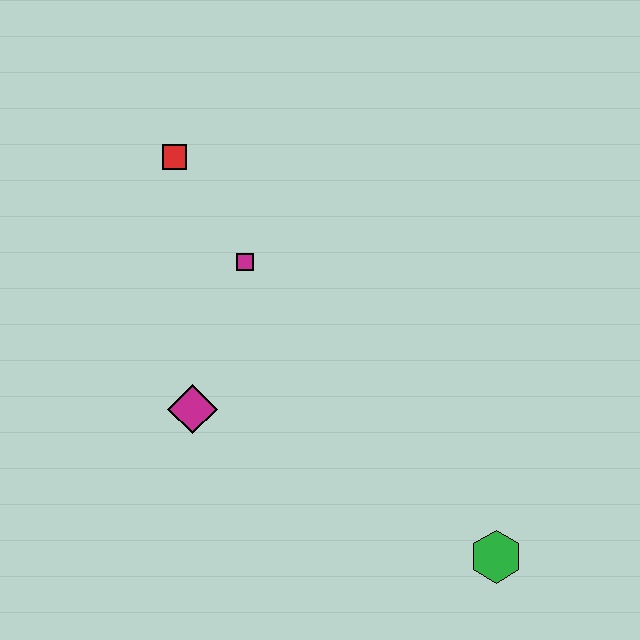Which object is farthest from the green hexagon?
The red square is farthest from the green hexagon.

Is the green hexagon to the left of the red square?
No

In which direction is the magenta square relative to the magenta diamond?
The magenta square is above the magenta diamond.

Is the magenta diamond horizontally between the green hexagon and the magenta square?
No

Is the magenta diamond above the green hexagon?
Yes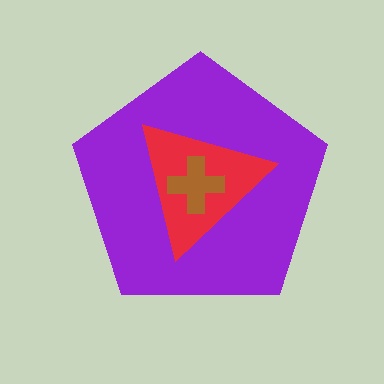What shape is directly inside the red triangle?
The brown cross.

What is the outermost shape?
The purple pentagon.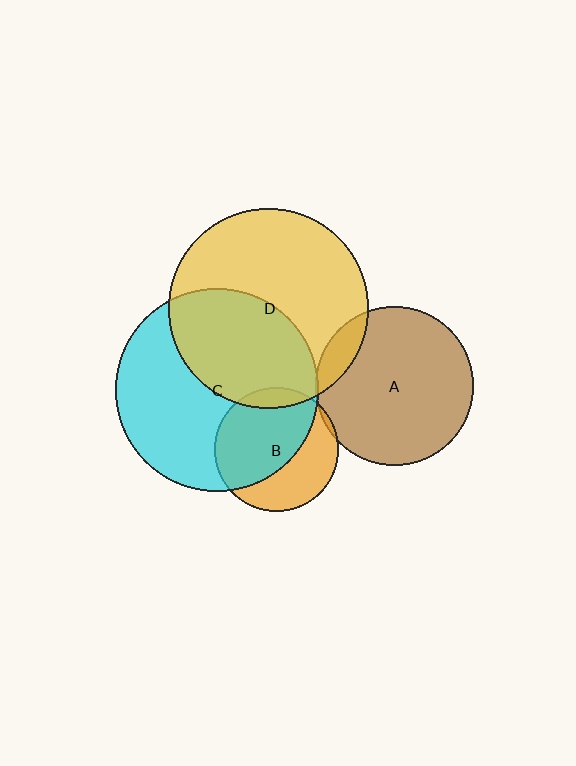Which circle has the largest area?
Circle C (cyan).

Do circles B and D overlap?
Yes.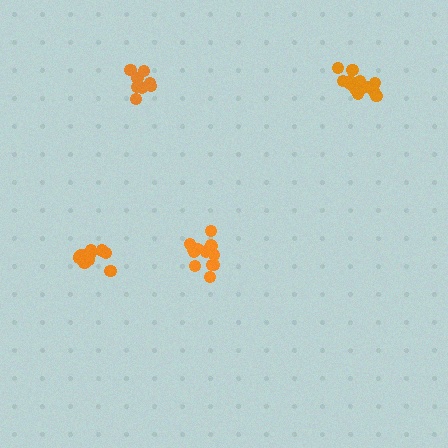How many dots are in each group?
Group 1: 13 dots, Group 2: 8 dots, Group 3: 11 dots, Group 4: 13 dots (45 total).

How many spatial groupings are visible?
There are 4 spatial groupings.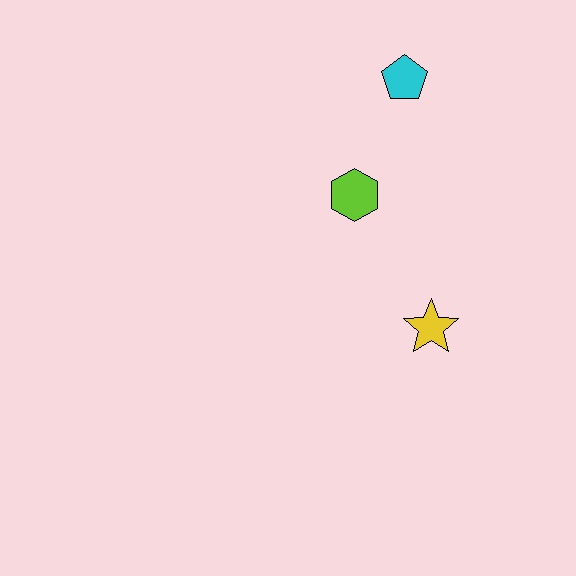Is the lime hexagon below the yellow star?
No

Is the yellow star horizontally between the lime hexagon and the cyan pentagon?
No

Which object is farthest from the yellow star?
The cyan pentagon is farthest from the yellow star.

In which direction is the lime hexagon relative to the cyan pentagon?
The lime hexagon is below the cyan pentagon.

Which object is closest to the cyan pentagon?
The lime hexagon is closest to the cyan pentagon.